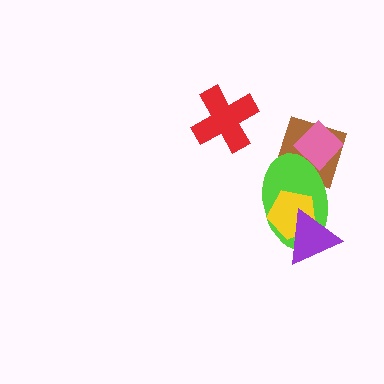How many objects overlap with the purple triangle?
2 objects overlap with the purple triangle.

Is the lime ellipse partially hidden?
Yes, it is partially covered by another shape.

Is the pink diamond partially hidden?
No, no other shape covers it.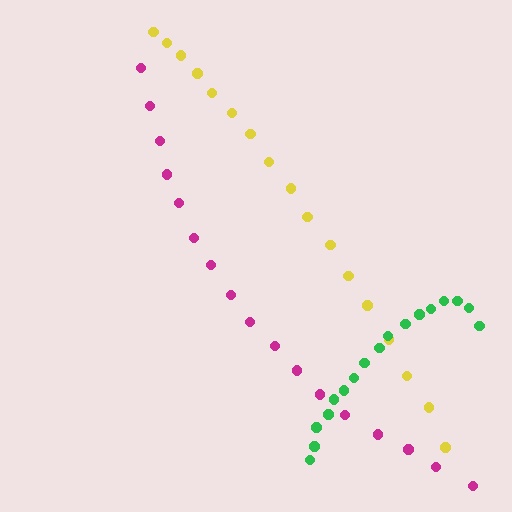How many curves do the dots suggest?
There are 3 distinct paths.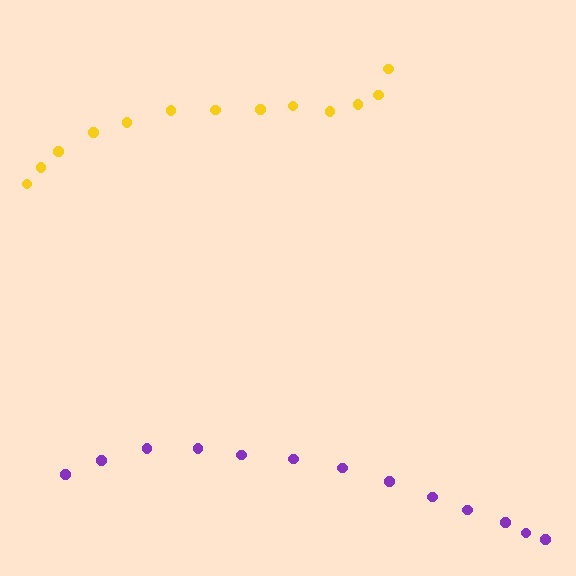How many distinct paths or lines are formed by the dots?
There are 2 distinct paths.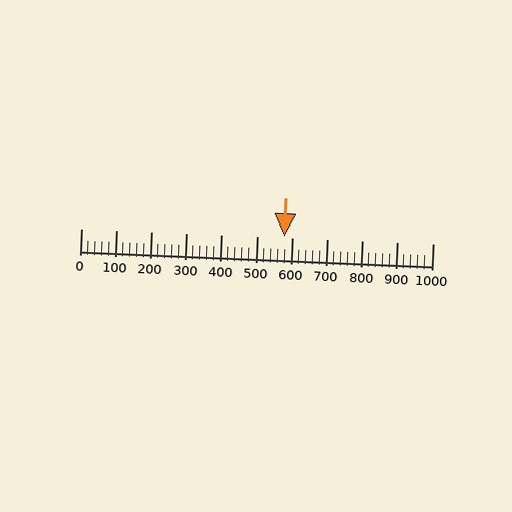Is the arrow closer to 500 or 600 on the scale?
The arrow is closer to 600.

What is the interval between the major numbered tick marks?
The major tick marks are spaced 100 units apart.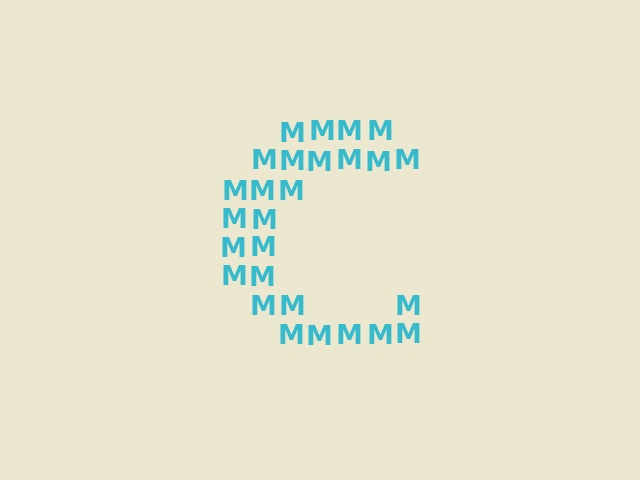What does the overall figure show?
The overall figure shows the letter C.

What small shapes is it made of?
It is made of small letter M's.